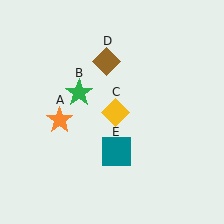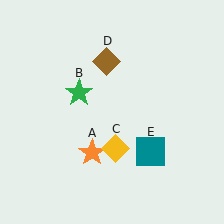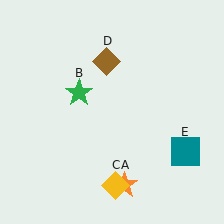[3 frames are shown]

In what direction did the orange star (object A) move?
The orange star (object A) moved down and to the right.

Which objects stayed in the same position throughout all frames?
Green star (object B) and brown diamond (object D) remained stationary.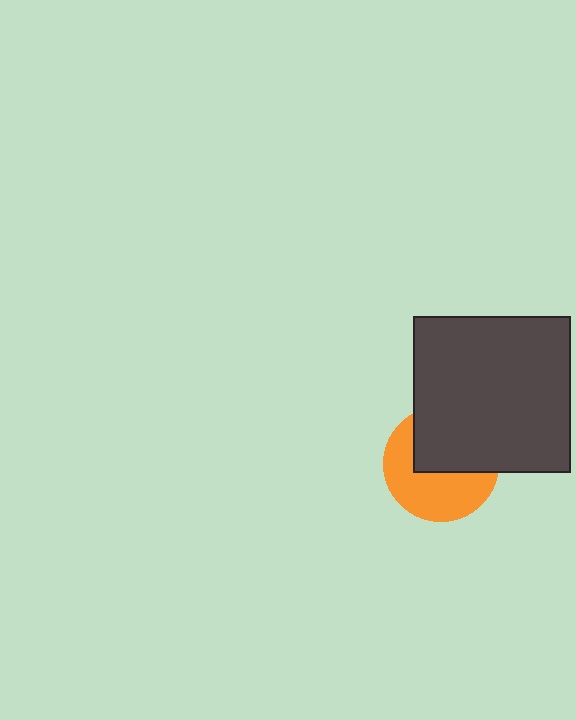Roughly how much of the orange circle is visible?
About half of it is visible (roughly 53%).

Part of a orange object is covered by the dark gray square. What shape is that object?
It is a circle.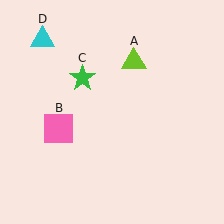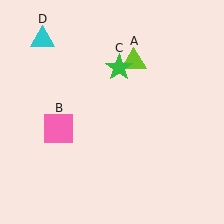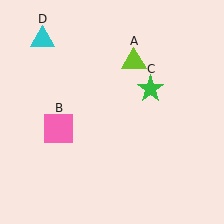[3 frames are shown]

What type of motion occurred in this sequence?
The green star (object C) rotated clockwise around the center of the scene.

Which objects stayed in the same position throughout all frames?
Lime triangle (object A) and pink square (object B) and cyan triangle (object D) remained stationary.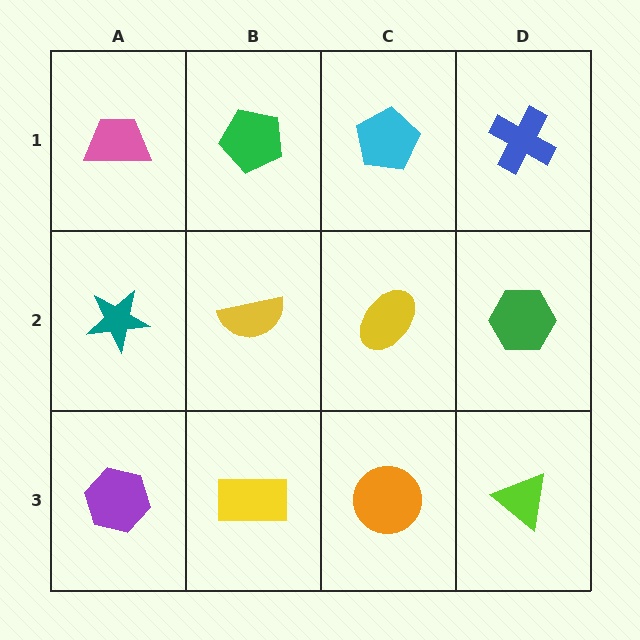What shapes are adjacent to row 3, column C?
A yellow ellipse (row 2, column C), a yellow rectangle (row 3, column B), a lime triangle (row 3, column D).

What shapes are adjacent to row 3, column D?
A green hexagon (row 2, column D), an orange circle (row 3, column C).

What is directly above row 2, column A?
A pink trapezoid.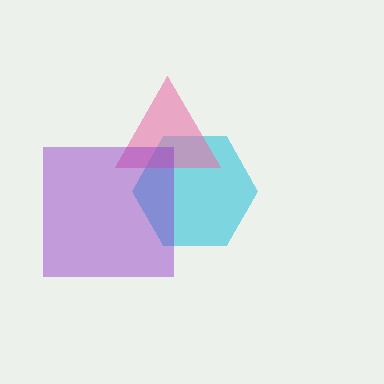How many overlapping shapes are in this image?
There are 3 overlapping shapes in the image.